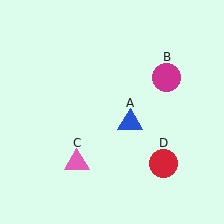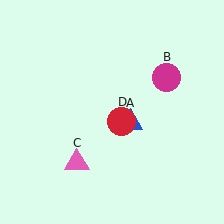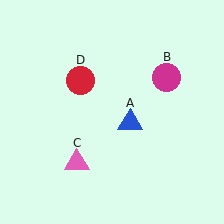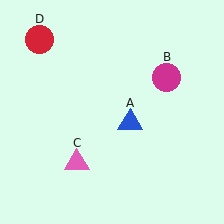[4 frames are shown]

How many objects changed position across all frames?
1 object changed position: red circle (object D).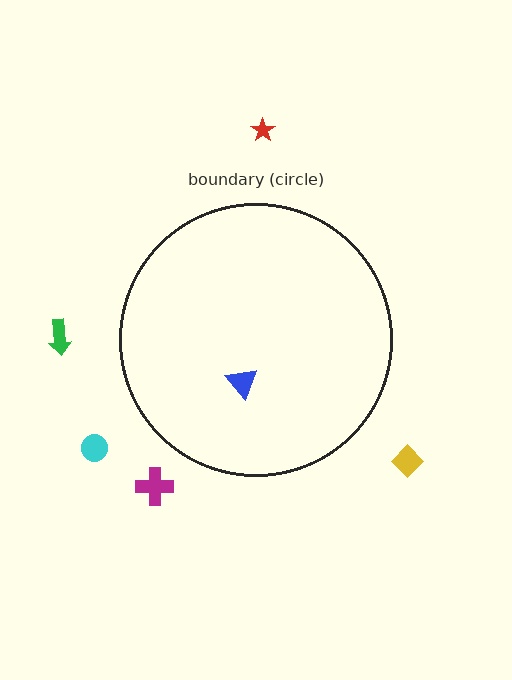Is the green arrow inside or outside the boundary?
Outside.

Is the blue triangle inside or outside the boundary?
Inside.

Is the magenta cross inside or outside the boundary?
Outside.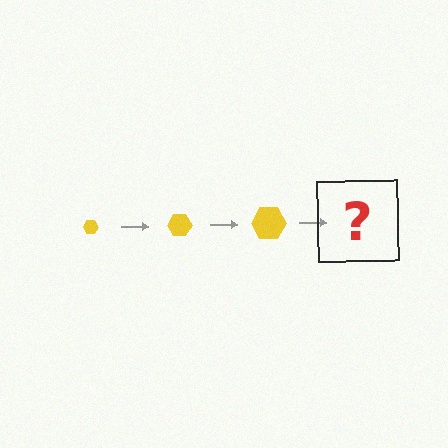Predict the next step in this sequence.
The next step is a yellow hexagon, larger than the previous one.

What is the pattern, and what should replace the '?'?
The pattern is that the hexagon gets progressively larger each step. The '?' should be a yellow hexagon, larger than the previous one.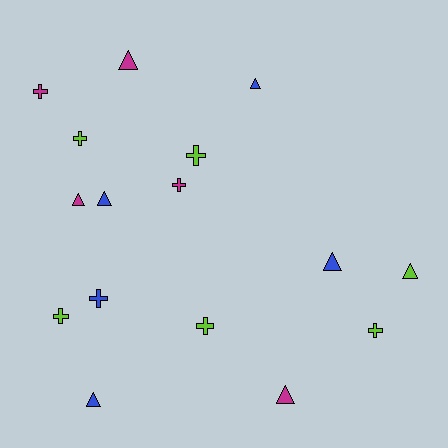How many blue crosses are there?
There is 1 blue cross.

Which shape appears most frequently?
Cross, with 8 objects.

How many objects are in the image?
There are 16 objects.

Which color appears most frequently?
Lime, with 6 objects.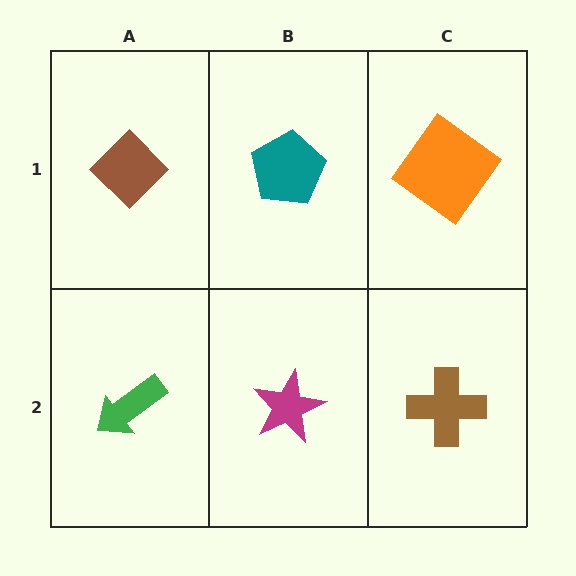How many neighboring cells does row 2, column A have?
2.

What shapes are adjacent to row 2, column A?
A brown diamond (row 1, column A), a magenta star (row 2, column B).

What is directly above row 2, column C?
An orange diamond.